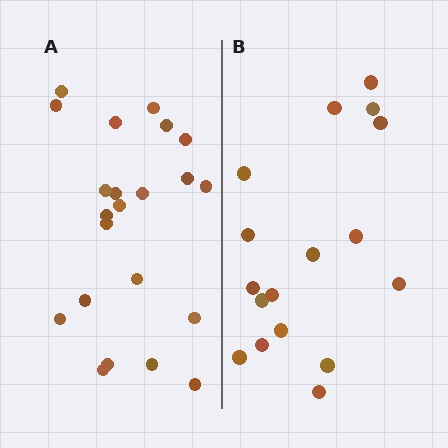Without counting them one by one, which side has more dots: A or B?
Region A (the left region) has more dots.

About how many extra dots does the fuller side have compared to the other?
Region A has about 5 more dots than region B.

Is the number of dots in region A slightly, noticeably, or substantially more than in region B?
Region A has noticeably more, but not dramatically so. The ratio is roughly 1.3 to 1.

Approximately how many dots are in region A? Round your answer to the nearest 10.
About 20 dots. (The exact count is 22, which rounds to 20.)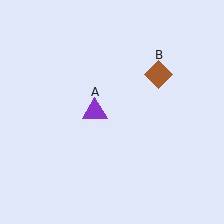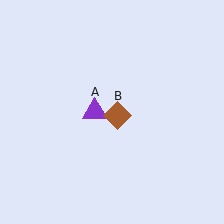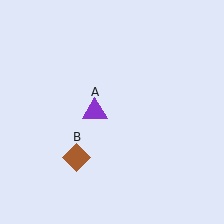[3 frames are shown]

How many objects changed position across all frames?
1 object changed position: brown diamond (object B).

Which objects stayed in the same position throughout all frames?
Purple triangle (object A) remained stationary.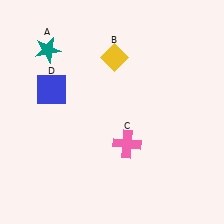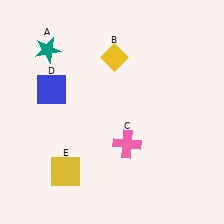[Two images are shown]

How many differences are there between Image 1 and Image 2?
There is 1 difference between the two images.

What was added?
A yellow square (E) was added in Image 2.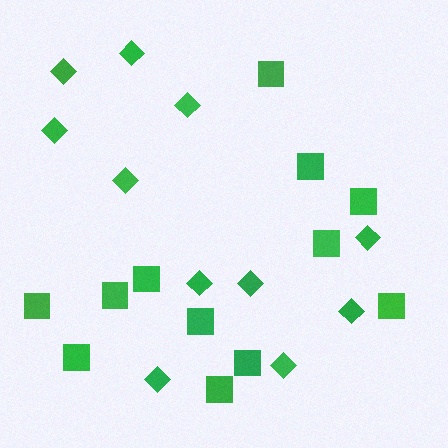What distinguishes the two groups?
There are 2 groups: one group of diamonds (11) and one group of squares (12).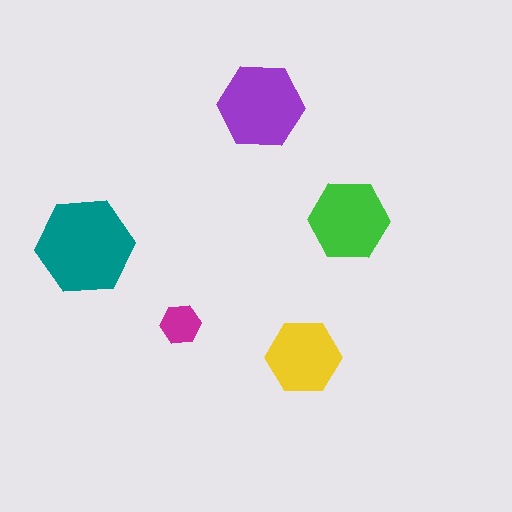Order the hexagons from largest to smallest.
the teal one, the purple one, the green one, the yellow one, the magenta one.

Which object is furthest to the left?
The teal hexagon is leftmost.